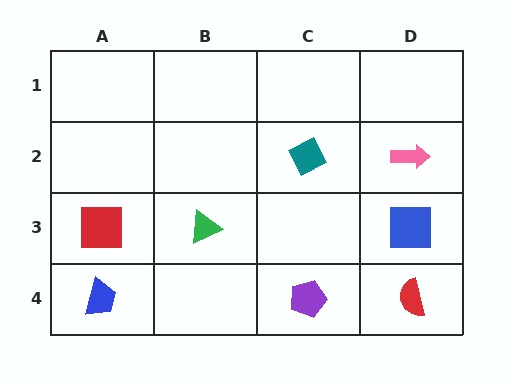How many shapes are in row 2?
2 shapes.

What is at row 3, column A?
A red square.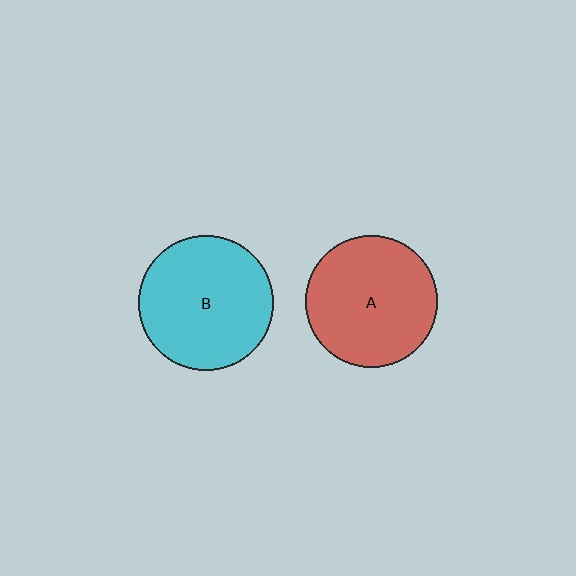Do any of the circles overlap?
No, none of the circles overlap.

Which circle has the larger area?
Circle B (cyan).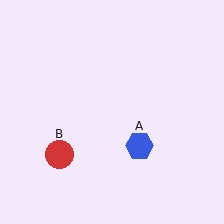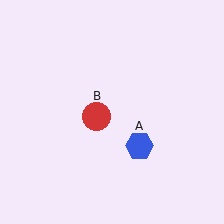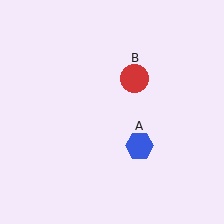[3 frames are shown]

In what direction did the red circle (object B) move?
The red circle (object B) moved up and to the right.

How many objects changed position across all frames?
1 object changed position: red circle (object B).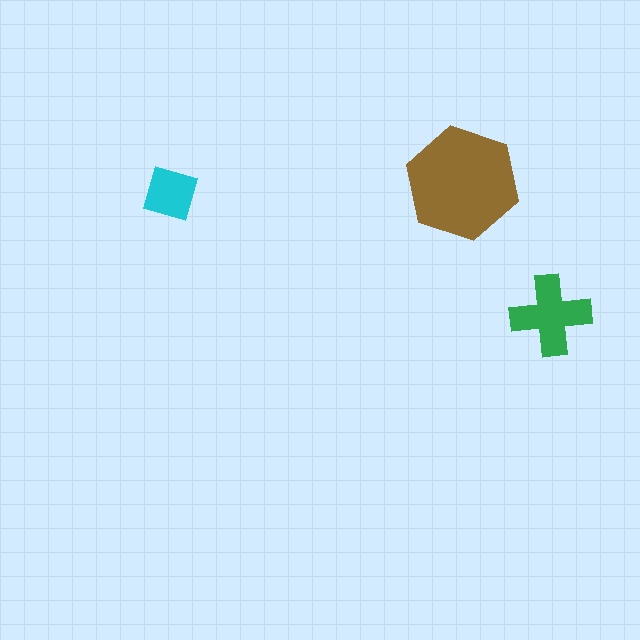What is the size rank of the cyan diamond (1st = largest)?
3rd.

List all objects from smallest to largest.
The cyan diamond, the green cross, the brown hexagon.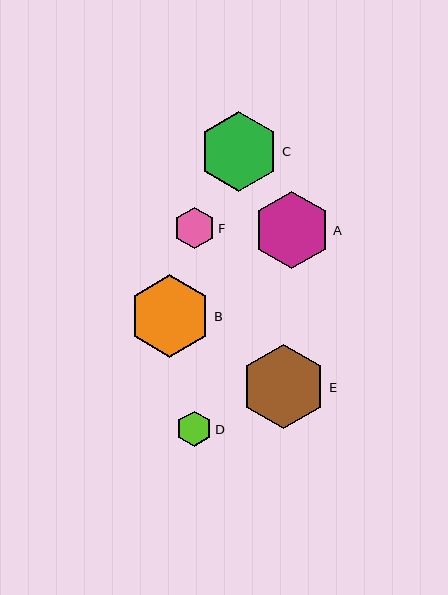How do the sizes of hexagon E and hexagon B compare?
Hexagon E and hexagon B are approximately the same size.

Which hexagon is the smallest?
Hexagon D is the smallest with a size of approximately 35 pixels.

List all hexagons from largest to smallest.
From largest to smallest: E, B, C, A, F, D.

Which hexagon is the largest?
Hexagon E is the largest with a size of approximately 85 pixels.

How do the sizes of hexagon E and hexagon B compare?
Hexagon E and hexagon B are approximately the same size.